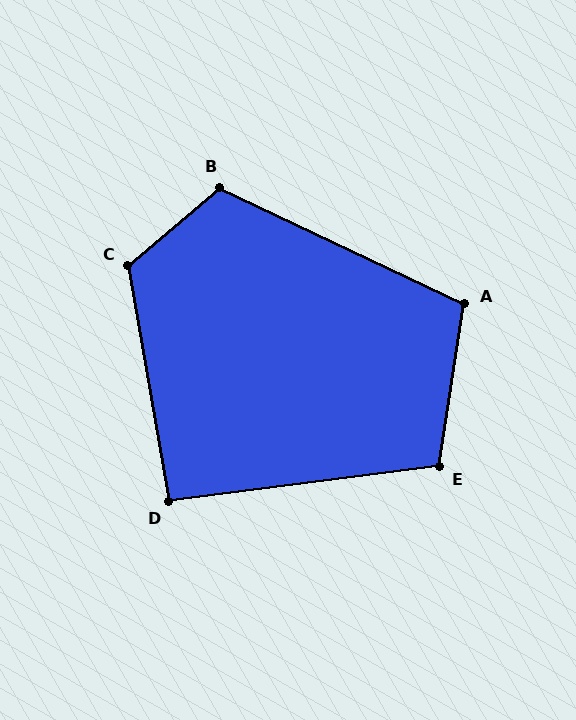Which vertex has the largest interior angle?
C, at approximately 121 degrees.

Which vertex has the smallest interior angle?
D, at approximately 92 degrees.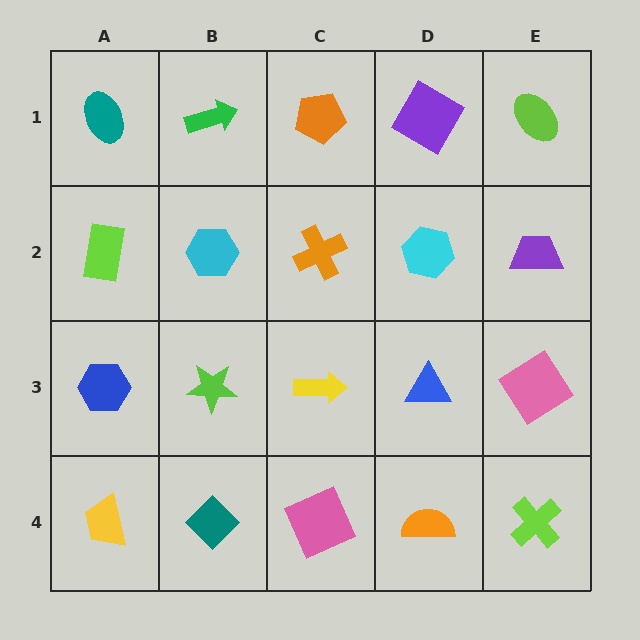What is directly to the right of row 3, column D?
A pink diamond.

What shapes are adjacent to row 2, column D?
A purple diamond (row 1, column D), a blue triangle (row 3, column D), an orange cross (row 2, column C), a purple trapezoid (row 2, column E).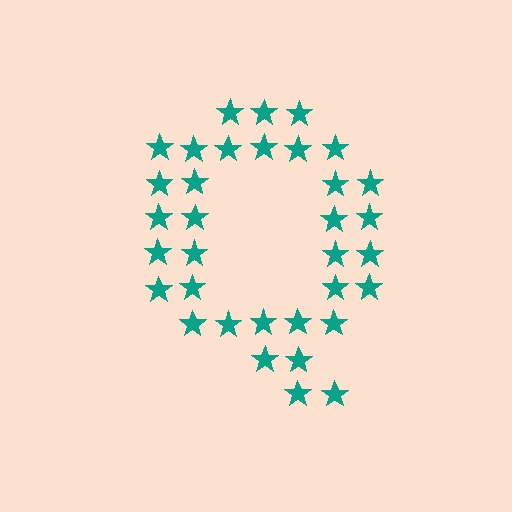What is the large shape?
The large shape is the letter Q.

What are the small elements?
The small elements are stars.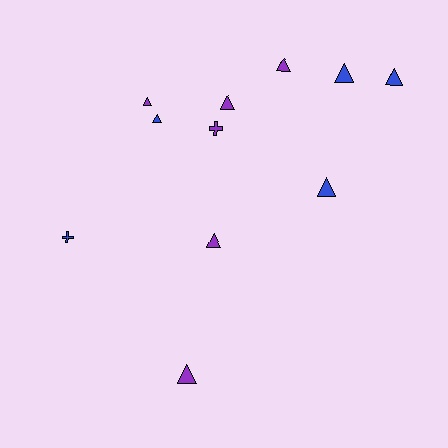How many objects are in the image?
There are 11 objects.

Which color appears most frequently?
Purple, with 6 objects.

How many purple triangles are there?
There are 5 purple triangles.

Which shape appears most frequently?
Triangle, with 9 objects.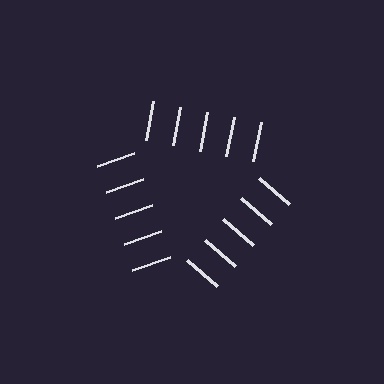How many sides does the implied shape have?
3 sides — the line-ends trace a triangle.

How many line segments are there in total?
15 — 5 along each of the 3 edges.